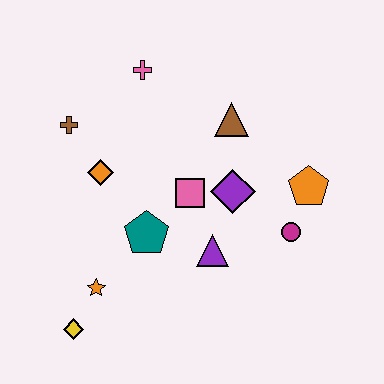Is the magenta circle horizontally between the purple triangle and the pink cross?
No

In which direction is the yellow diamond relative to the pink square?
The yellow diamond is below the pink square.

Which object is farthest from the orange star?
The orange pentagon is farthest from the orange star.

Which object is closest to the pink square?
The purple diamond is closest to the pink square.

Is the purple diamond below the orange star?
No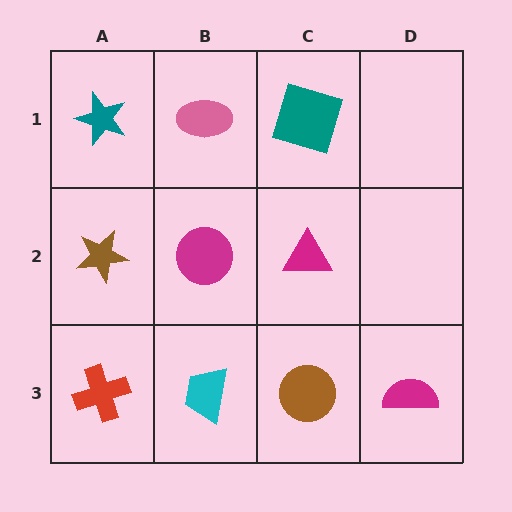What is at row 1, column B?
A pink ellipse.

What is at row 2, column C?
A magenta triangle.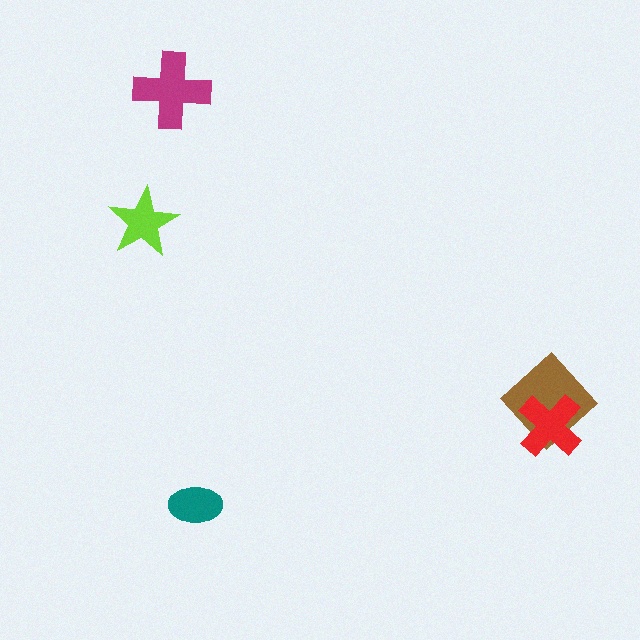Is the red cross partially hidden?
No, no other shape covers it.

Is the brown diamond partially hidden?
Yes, it is partially covered by another shape.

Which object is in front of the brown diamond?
The red cross is in front of the brown diamond.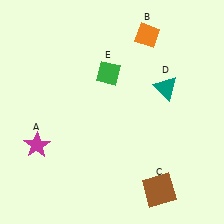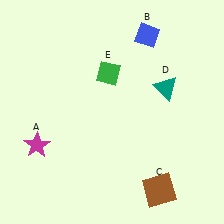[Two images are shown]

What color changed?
The diamond (B) changed from orange in Image 1 to blue in Image 2.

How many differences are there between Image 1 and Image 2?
There is 1 difference between the two images.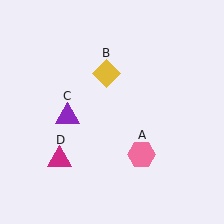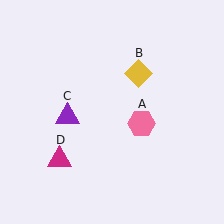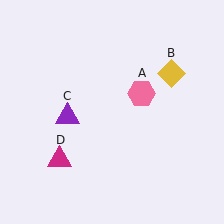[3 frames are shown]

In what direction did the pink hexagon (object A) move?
The pink hexagon (object A) moved up.